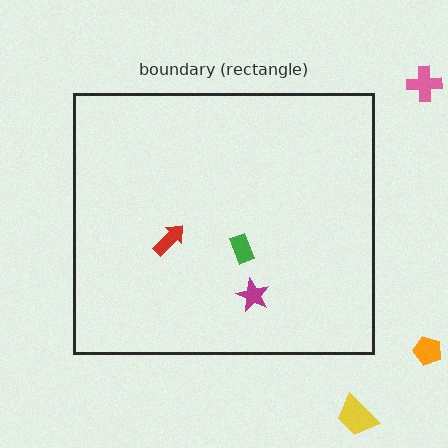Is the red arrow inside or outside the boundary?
Inside.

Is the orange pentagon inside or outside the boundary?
Outside.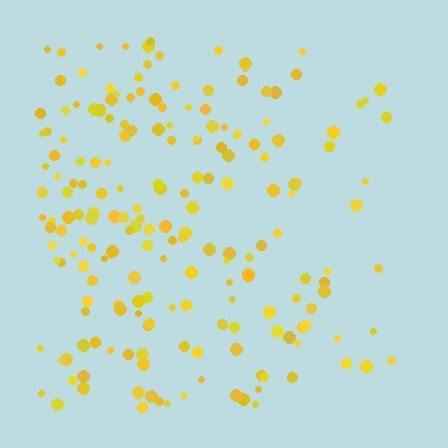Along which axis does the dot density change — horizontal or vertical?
Horizontal.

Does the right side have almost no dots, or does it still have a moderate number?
Still a moderate number, just noticeably fewer than the left.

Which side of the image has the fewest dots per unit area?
The right.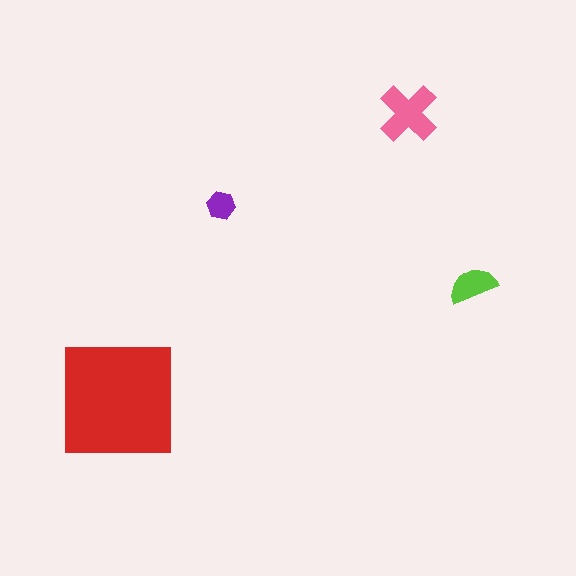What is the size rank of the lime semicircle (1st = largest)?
3rd.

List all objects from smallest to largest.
The purple hexagon, the lime semicircle, the pink cross, the red square.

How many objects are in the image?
There are 4 objects in the image.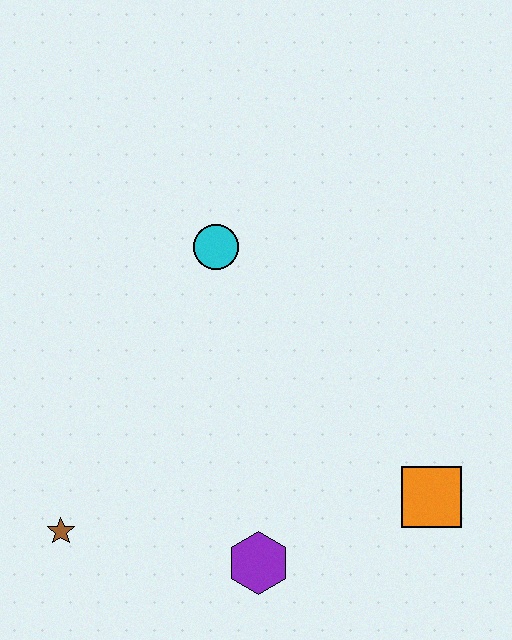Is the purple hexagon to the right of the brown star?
Yes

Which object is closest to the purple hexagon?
The orange square is closest to the purple hexagon.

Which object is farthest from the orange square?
The brown star is farthest from the orange square.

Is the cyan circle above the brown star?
Yes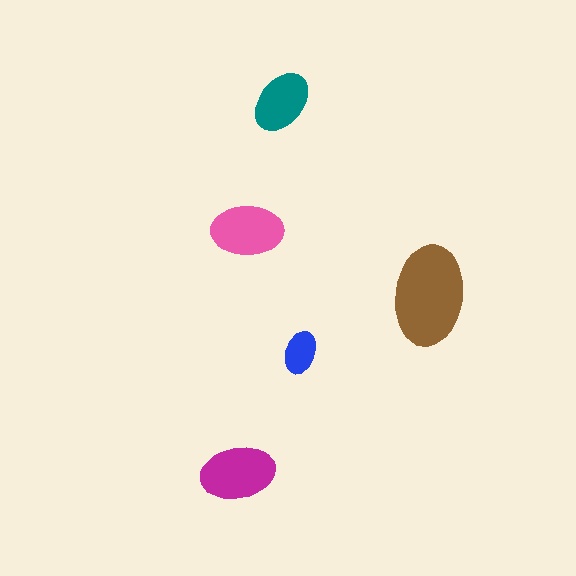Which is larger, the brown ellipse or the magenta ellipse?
The brown one.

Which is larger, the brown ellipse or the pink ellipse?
The brown one.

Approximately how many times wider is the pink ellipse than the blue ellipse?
About 1.5 times wider.